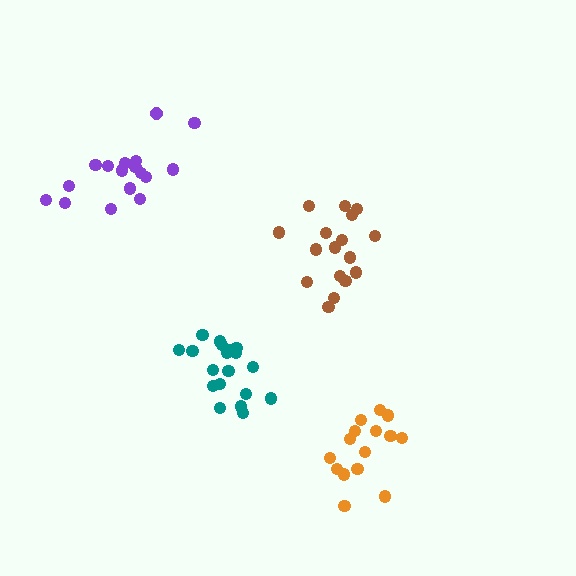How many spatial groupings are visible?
There are 4 spatial groupings.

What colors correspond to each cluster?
The clusters are colored: teal, orange, purple, brown.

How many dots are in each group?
Group 1: 19 dots, Group 2: 15 dots, Group 3: 17 dots, Group 4: 17 dots (68 total).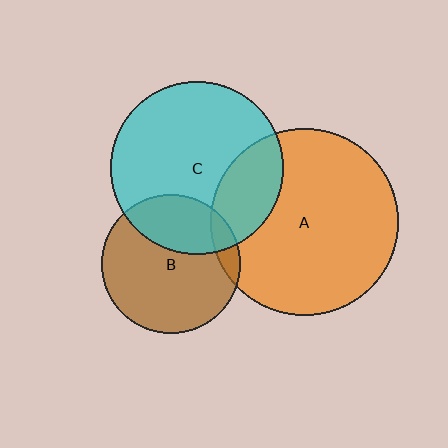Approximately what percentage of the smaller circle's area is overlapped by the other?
Approximately 30%.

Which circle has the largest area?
Circle A (orange).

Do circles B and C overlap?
Yes.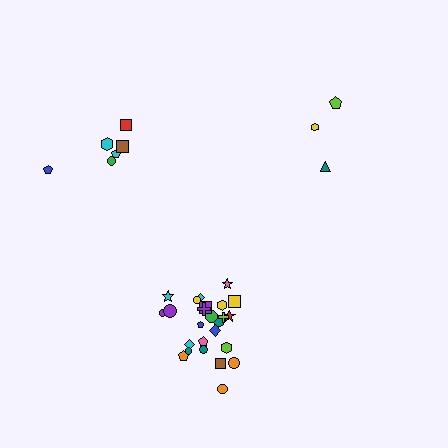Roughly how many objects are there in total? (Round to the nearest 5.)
Roughly 35 objects in total.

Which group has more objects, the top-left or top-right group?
The top-left group.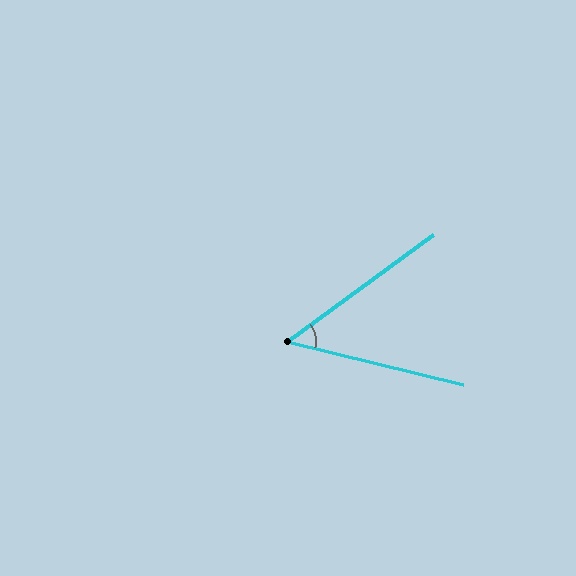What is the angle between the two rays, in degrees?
Approximately 50 degrees.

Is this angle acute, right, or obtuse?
It is acute.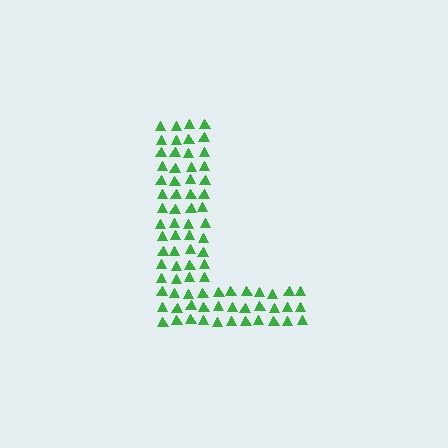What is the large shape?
The large shape is the letter L.